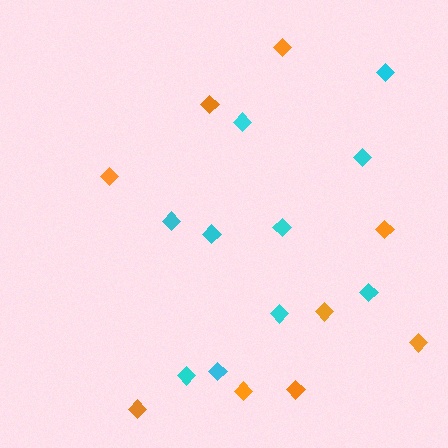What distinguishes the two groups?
There are 2 groups: one group of orange diamonds (9) and one group of cyan diamonds (10).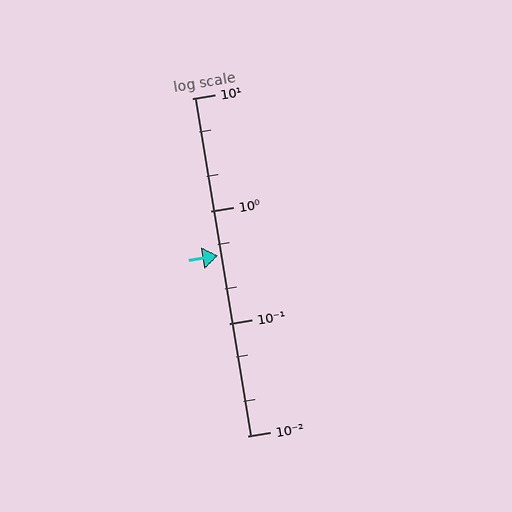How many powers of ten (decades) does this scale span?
The scale spans 3 decades, from 0.01 to 10.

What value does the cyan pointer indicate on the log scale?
The pointer indicates approximately 0.4.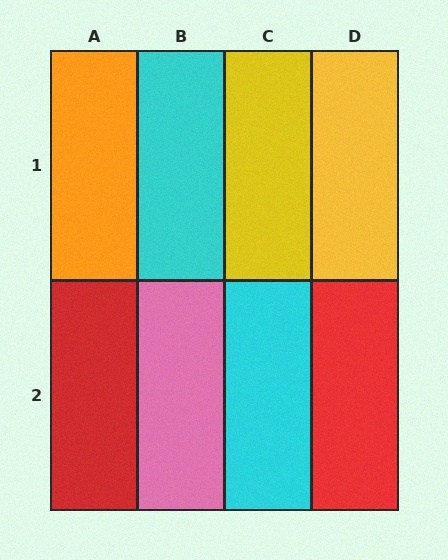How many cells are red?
2 cells are red.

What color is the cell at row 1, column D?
Yellow.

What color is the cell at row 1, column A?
Orange.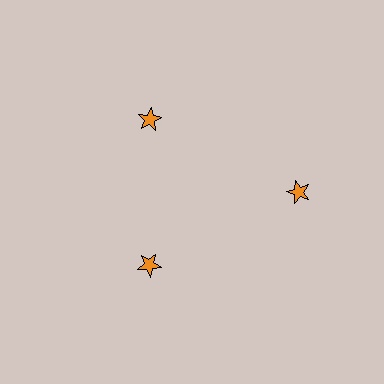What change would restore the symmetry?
The symmetry would be restored by moving it inward, back onto the ring so that all 3 stars sit at equal angles and equal distance from the center.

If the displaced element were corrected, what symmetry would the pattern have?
It would have 3-fold rotational symmetry — the pattern would map onto itself every 120 degrees.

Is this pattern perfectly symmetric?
No. The 3 orange stars are arranged in a ring, but one element near the 3 o'clock position is pushed outward from the center, breaking the 3-fold rotational symmetry.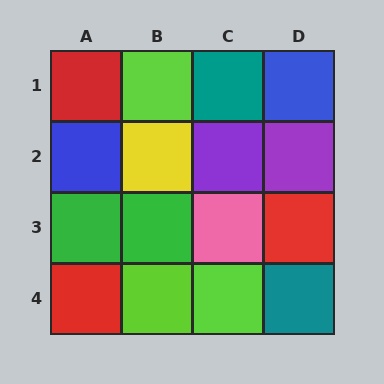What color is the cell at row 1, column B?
Lime.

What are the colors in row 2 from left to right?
Blue, yellow, purple, purple.